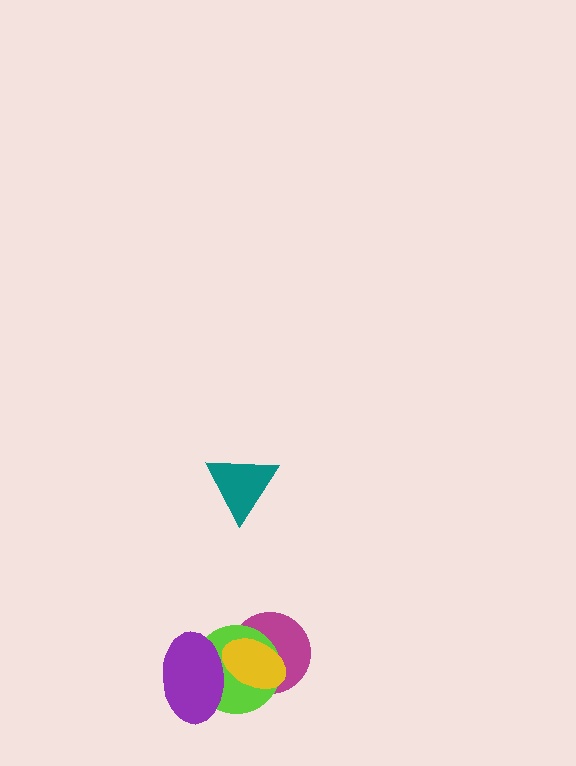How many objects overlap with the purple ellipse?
2 objects overlap with the purple ellipse.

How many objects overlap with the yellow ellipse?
3 objects overlap with the yellow ellipse.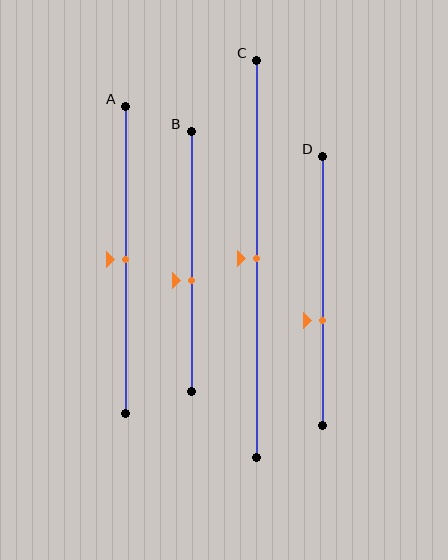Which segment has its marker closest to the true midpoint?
Segment A has its marker closest to the true midpoint.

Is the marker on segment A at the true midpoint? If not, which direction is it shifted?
Yes, the marker on segment A is at the true midpoint.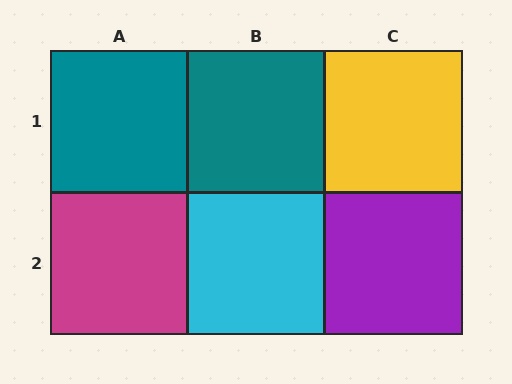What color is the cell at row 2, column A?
Magenta.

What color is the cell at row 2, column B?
Cyan.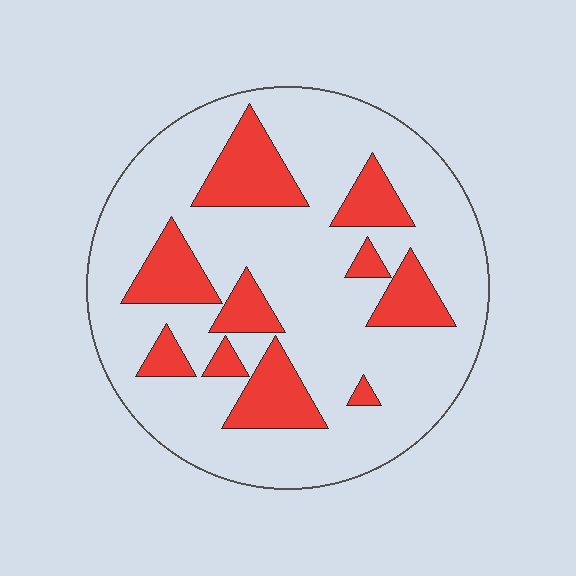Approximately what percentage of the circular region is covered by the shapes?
Approximately 25%.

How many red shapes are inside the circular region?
10.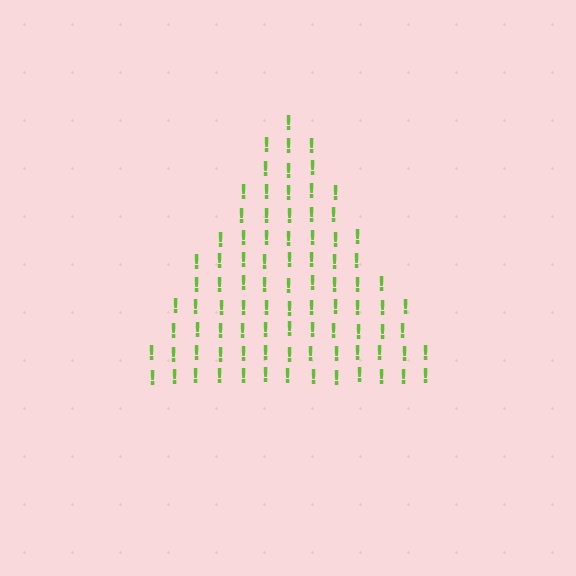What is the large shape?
The large shape is a triangle.